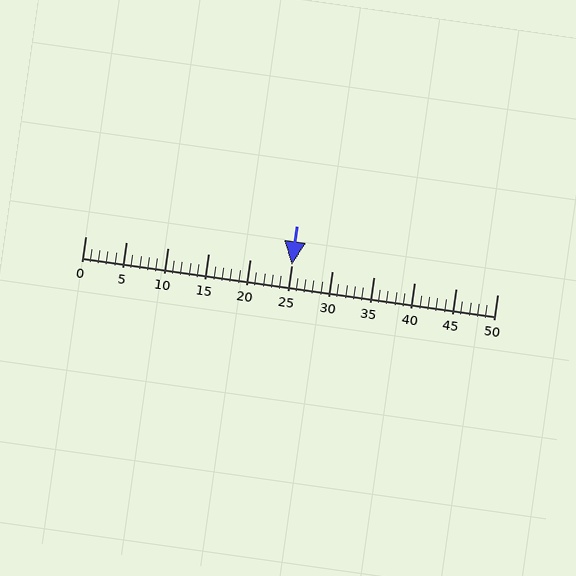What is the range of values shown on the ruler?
The ruler shows values from 0 to 50.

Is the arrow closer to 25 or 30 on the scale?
The arrow is closer to 25.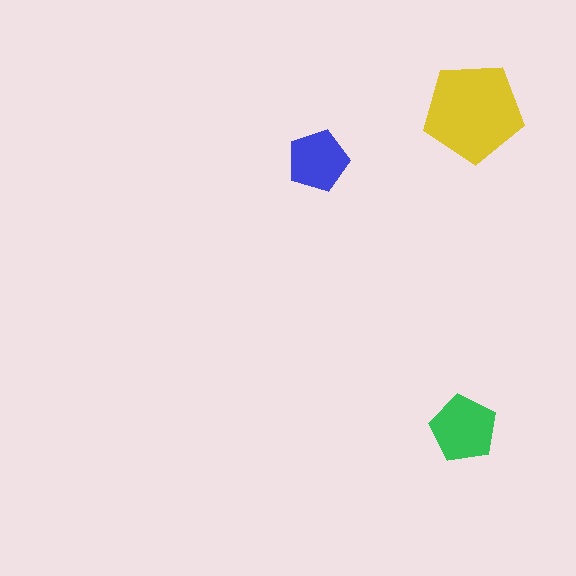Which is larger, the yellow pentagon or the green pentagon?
The yellow one.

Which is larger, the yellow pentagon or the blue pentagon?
The yellow one.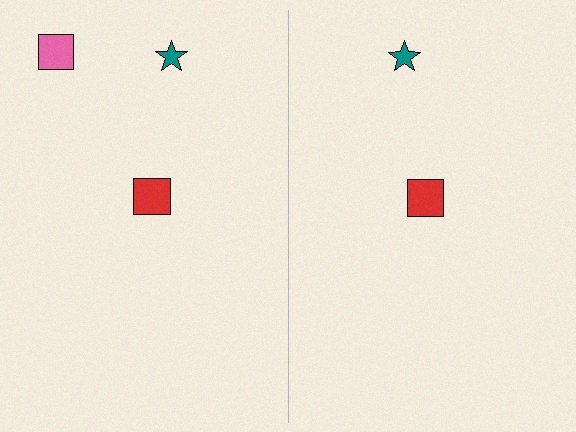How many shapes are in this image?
There are 5 shapes in this image.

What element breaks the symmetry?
A pink square is missing from the right side.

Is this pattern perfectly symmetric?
No, the pattern is not perfectly symmetric. A pink square is missing from the right side.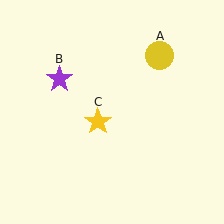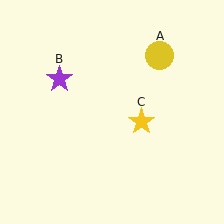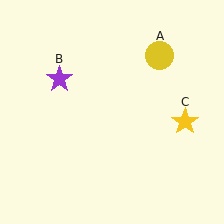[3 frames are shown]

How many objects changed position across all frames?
1 object changed position: yellow star (object C).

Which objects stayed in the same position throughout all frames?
Yellow circle (object A) and purple star (object B) remained stationary.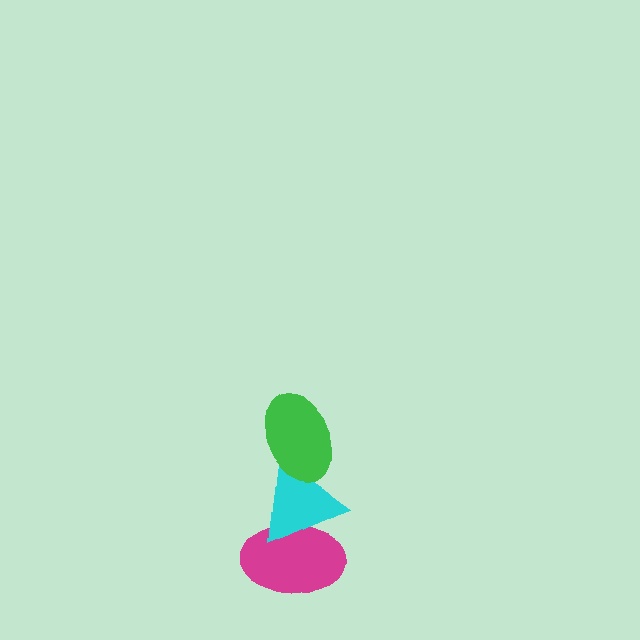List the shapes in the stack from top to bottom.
From top to bottom: the green ellipse, the cyan triangle, the magenta ellipse.